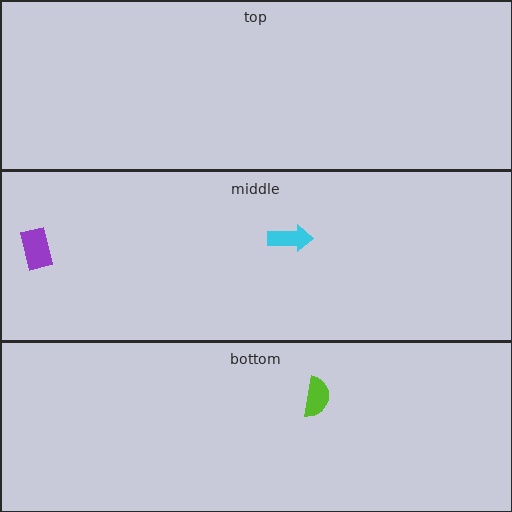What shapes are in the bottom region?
The lime semicircle.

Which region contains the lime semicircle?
The bottom region.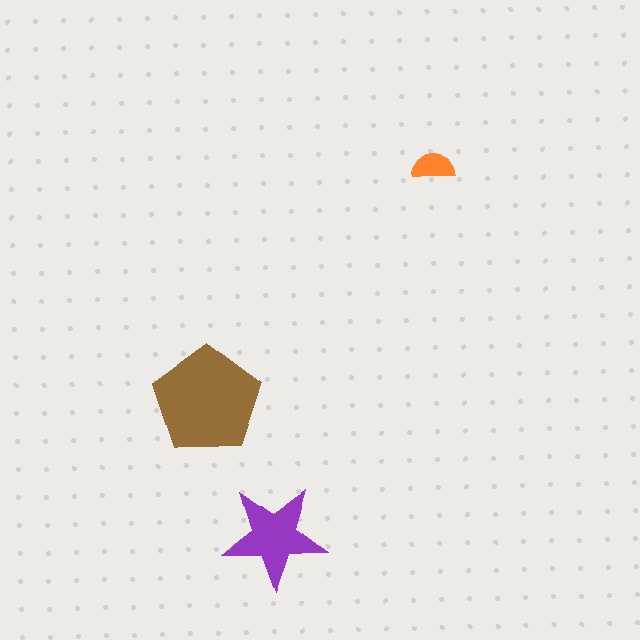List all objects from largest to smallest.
The brown pentagon, the purple star, the orange semicircle.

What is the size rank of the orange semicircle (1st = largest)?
3rd.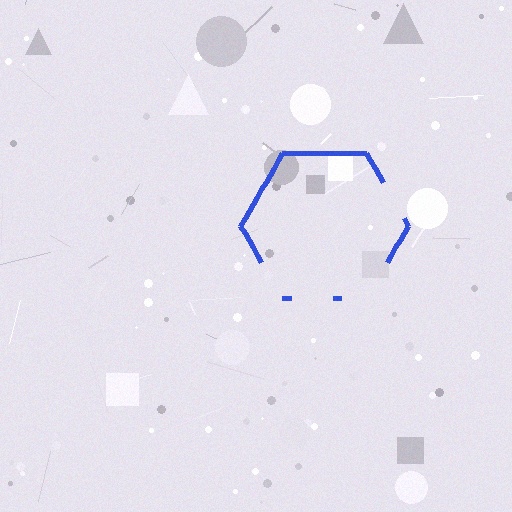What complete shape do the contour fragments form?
The contour fragments form a hexagon.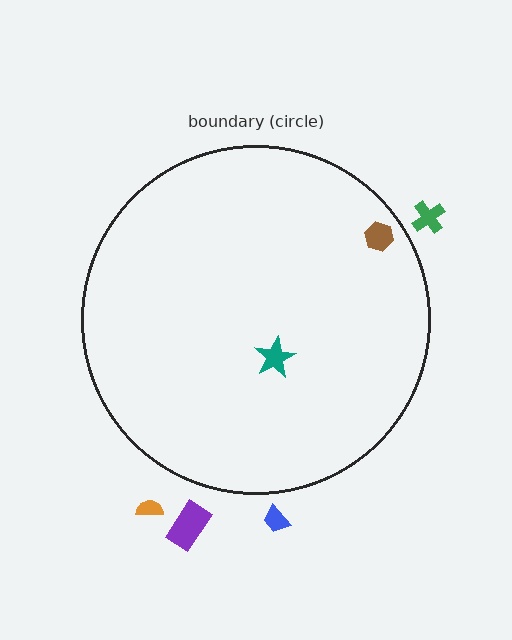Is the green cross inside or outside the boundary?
Outside.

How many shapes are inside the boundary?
2 inside, 4 outside.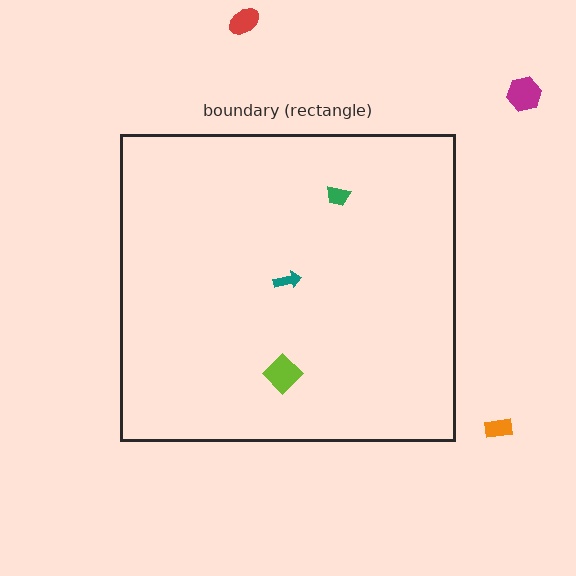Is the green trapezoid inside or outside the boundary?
Inside.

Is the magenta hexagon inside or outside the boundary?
Outside.